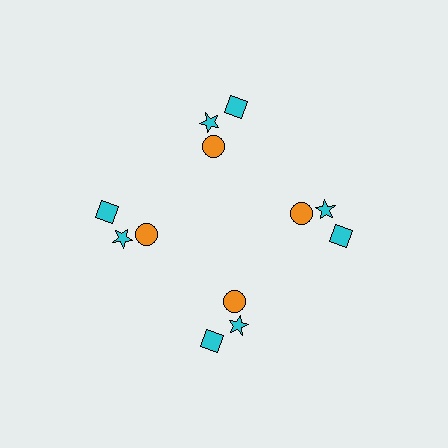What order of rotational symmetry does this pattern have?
This pattern has 4-fold rotational symmetry.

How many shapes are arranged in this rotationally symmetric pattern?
There are 12 shapes, arranged in 4 groups of 3.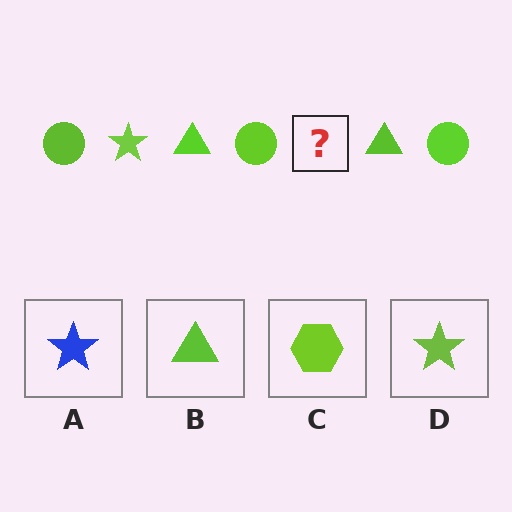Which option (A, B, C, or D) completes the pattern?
D.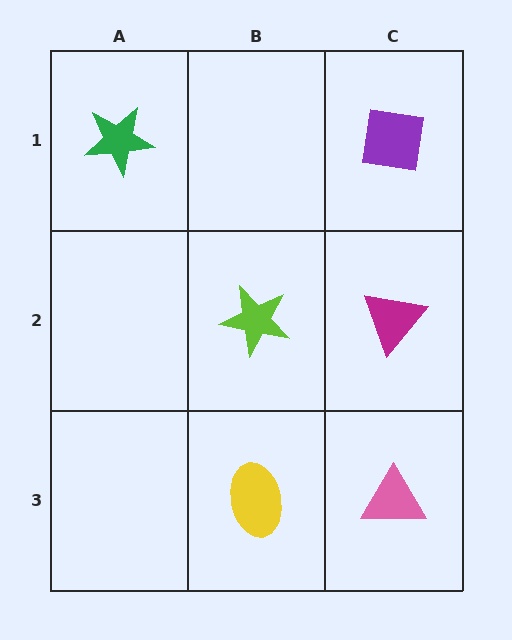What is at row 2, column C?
A magenta triangle.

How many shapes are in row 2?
2 shapes.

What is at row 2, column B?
A lime star.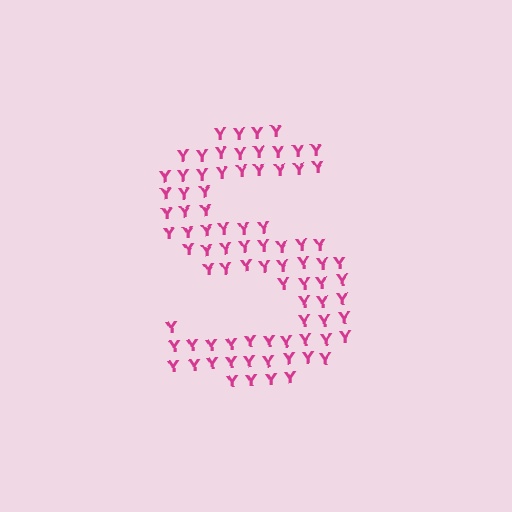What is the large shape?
The large shape is the letter S.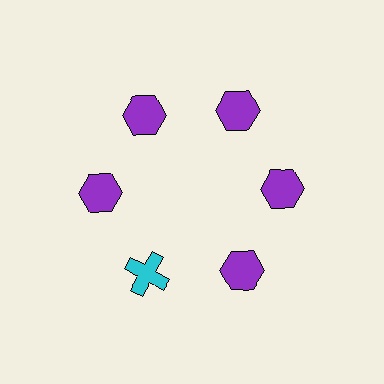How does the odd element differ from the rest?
It differs in both color (cyan instead of purple) and shape (cross instead of hexagon).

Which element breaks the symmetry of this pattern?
The cyan cross at roughly the 7 o'clock position breaks the symmetry. All other shapes are purple hexagons.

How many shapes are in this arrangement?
There are 6 shapes arranged in a ring pattern.